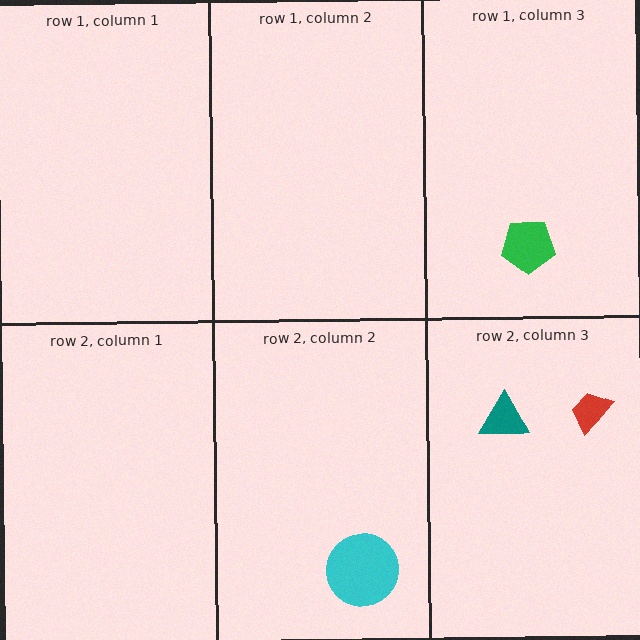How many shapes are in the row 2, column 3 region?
2.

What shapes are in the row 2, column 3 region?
The teal triangle, the red trapezoid.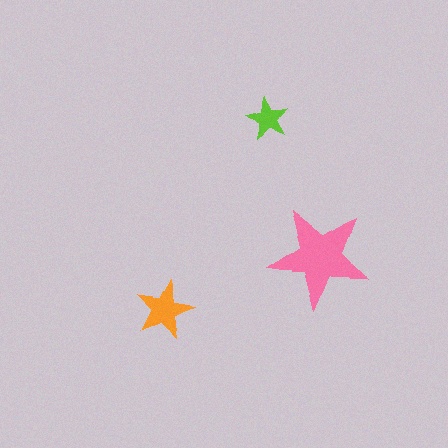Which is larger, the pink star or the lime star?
The pink one.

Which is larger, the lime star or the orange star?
The orange one.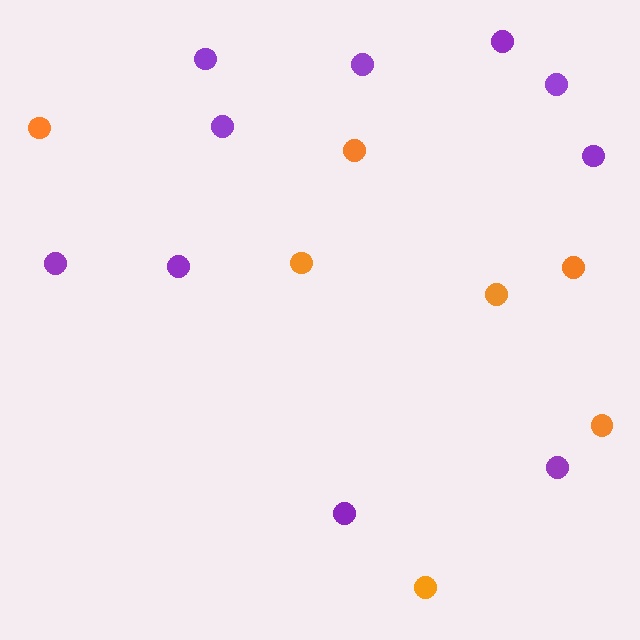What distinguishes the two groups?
There are 2 groups: one group of orange circles (7) and one group of purple circles (10).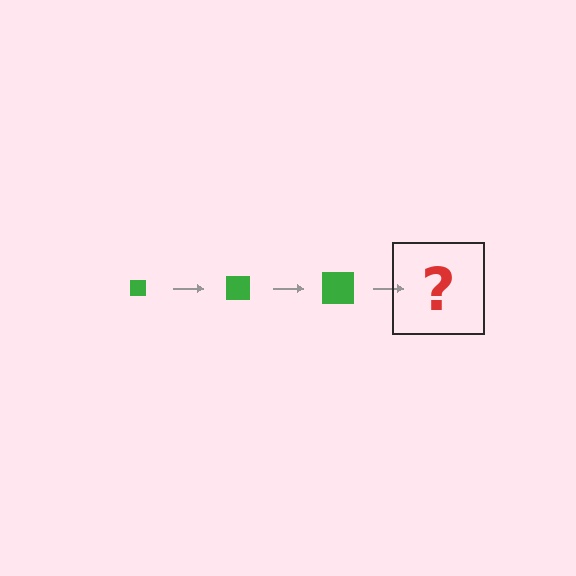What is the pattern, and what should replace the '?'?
The pattern is that the square gets progressively larger each step. The '?' should be a green square, larger than the previous one.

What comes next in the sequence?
The next element should be a green square, larger than the previous one.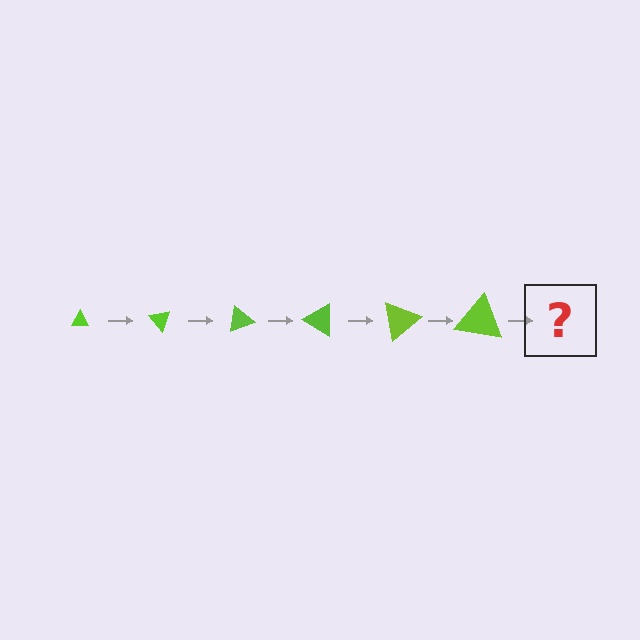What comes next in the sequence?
The next element should be a triangle, larger than the previous one and rotated 300 degrees from the start.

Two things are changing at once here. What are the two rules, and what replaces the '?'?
The two rules are that the triangle grows larger each step and it rotates 50 degrees each step. The '?' should be a triangle, larger than the previous one and rotated 300 degrees from the start.